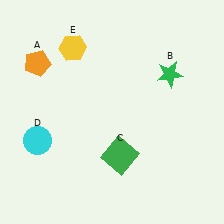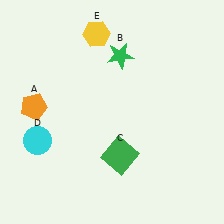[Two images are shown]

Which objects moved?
The objects that moved are: the orange pentagon (A), the green star (B), the yellow hexagon (E).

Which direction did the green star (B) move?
The green star (B) moved left.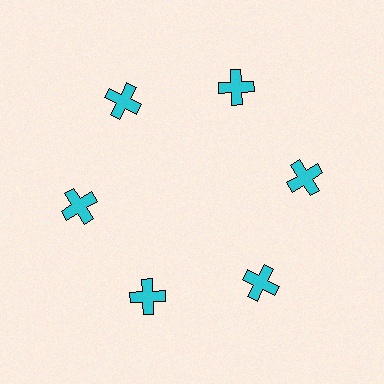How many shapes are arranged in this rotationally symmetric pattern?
There are 6 shapes, arranged in 6 groups of 1.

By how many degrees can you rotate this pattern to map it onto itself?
The pattern maps onto itself every 60 degrees of rotation.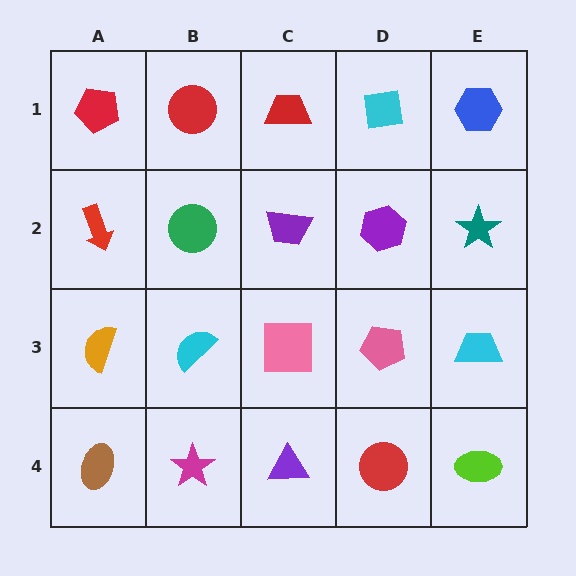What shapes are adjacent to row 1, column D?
A purple hexagon (row 2, column D), a red trapezoid (row 1, column C), a blue hexagon (row 1, column E).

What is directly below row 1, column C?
A purple trapezoid.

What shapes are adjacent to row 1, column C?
A purple trapezoid (row 2, column C), a red circle (row 1, column B), a cyan square (row 1, column D).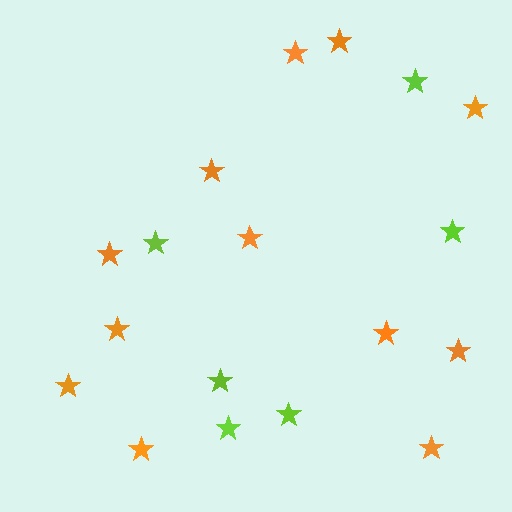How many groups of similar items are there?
There are 2 groups: one group of orange stars (12) and one group of lime stars (6).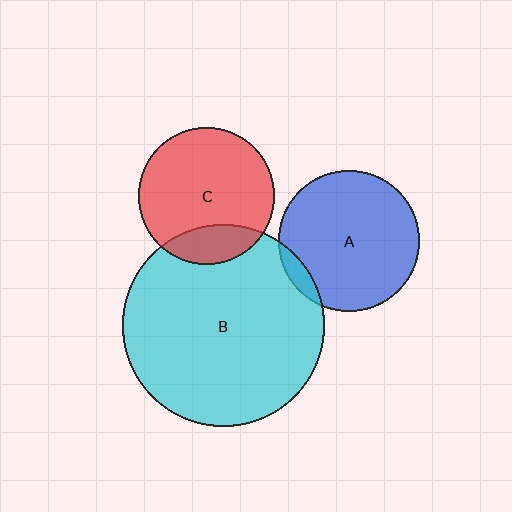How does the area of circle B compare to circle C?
Approximately 2.2 times.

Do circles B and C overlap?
Yes.